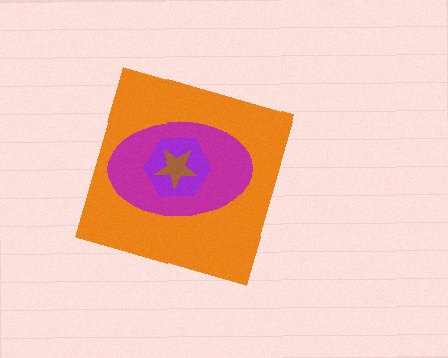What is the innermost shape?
The brown star.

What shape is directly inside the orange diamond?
The magenta ellipse.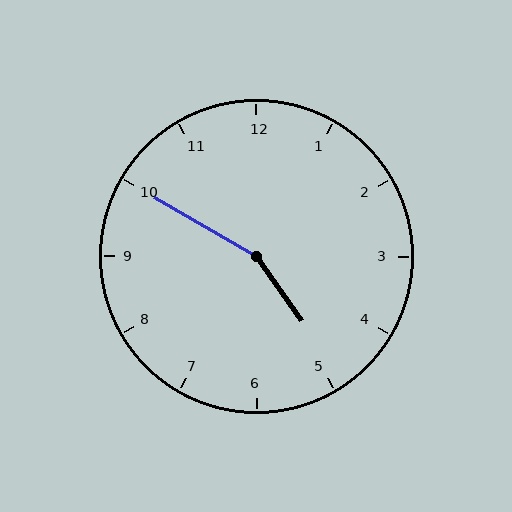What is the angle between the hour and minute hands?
Approximately 155 degrees.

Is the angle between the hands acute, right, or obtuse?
It is obtuse.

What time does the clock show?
4:50.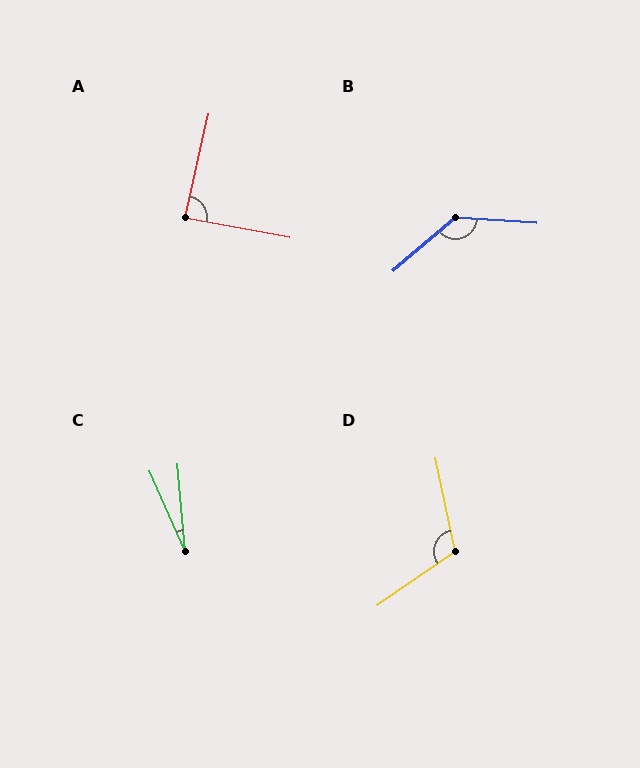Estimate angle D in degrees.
Approximately 113 degrees.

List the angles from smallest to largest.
C (19°), A (88°), D (113°), B (135°).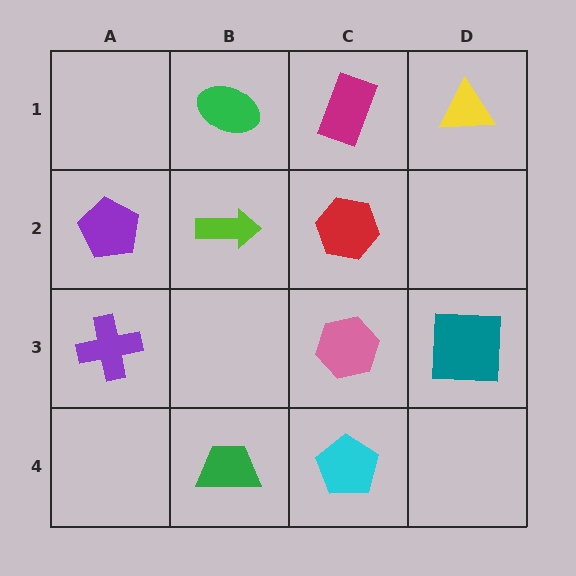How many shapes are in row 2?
3 shapes.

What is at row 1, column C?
A magenta rectangle.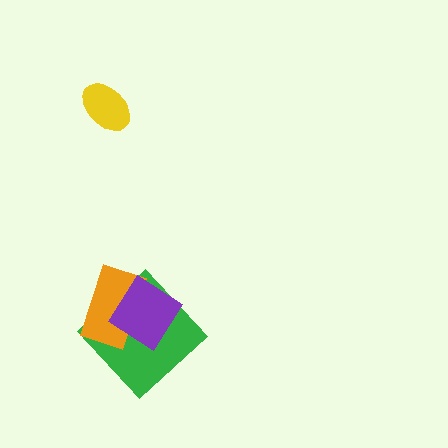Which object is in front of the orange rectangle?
The purple diamond is in front of the orange rectangle.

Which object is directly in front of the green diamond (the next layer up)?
The orange rectangle is directly in front of the green diamond.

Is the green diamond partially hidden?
Yes, it is partially covered by another shape.